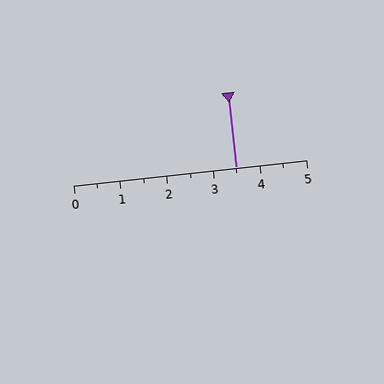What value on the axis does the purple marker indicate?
The marker indicates approximately 3.5.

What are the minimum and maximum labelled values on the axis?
The axis runs from 0 to 5.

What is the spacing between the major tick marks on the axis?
The major ticks are spaced 1 apart.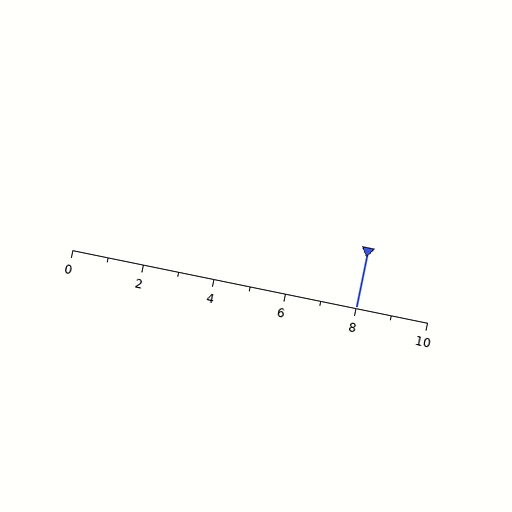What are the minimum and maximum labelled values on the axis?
The axis runs from 0 to 10.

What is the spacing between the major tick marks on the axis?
The major ticks are spaced 2 apart.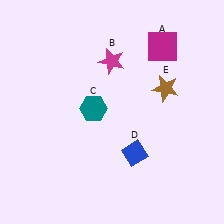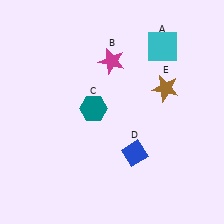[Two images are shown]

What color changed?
The square (A) changed from magenta in Image 1 to cyan in Image 2.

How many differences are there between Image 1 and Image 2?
There is 1 difference between the two images.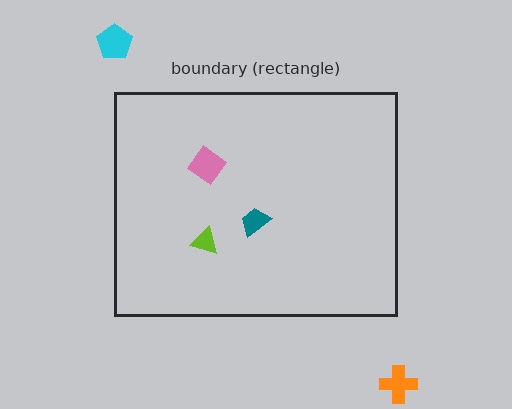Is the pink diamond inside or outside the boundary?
Inside.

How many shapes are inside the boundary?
3 inside, 2 outside.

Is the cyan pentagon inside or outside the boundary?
Outside.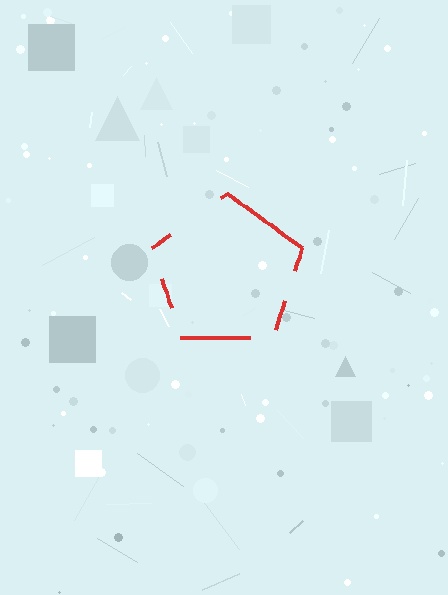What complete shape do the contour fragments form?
The contour fragments form a pentagon.